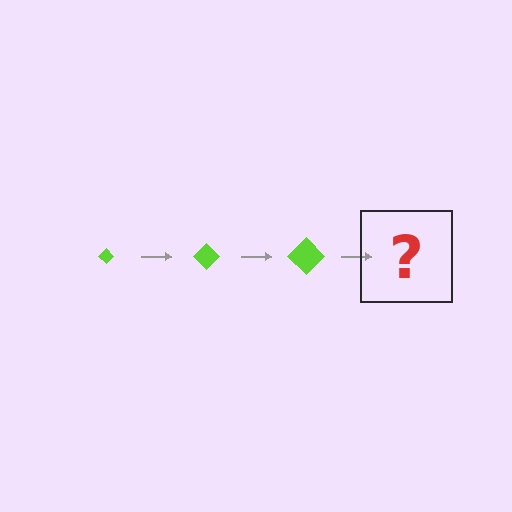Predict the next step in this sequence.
The next step is a lime diamond, larger than the previous one.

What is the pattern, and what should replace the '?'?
The pattern is that the diamond gets progressively larger each step. The '?' should be a lime diamond, larger than the previous one.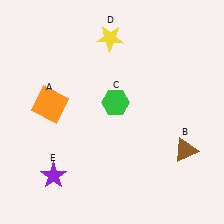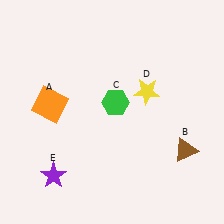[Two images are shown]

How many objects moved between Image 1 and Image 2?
1 object moved between the two images.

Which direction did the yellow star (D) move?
The yellow star (D) moved down.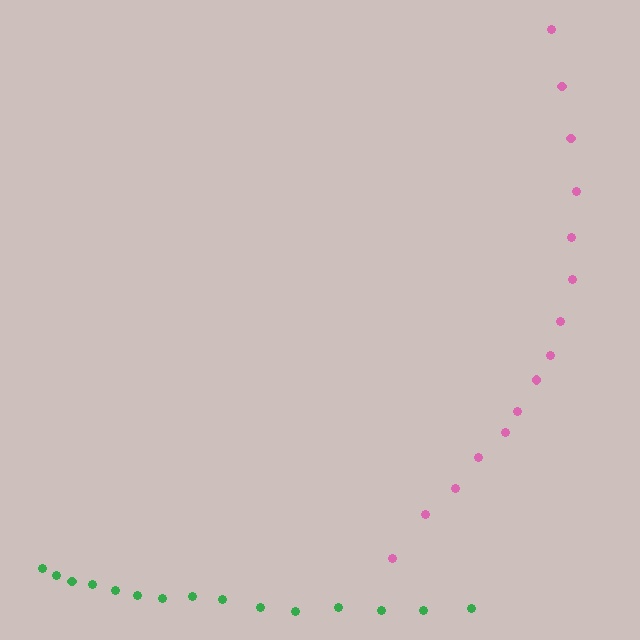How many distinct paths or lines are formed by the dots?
There are 2 distinct paths.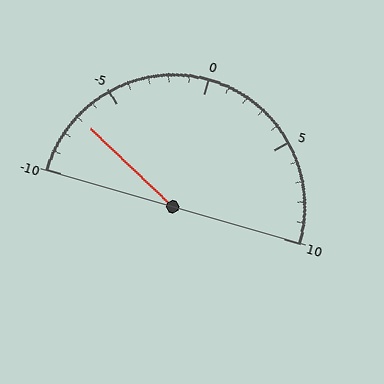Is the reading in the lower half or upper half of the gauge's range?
The reading is in the lower half of the range (-10 to 10).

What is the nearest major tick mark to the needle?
The nearest major tick mark is -5.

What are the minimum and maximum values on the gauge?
The gauge ranges from -10 to 10.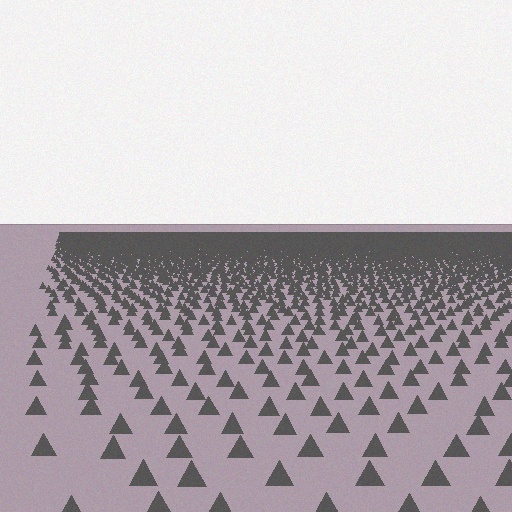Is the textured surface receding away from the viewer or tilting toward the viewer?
The surface is receding away from the viewer. Texture elements get smaller and denser toward the top.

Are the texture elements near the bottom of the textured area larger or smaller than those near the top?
Larger. Near the bottom, elements are closer to the viewer and appear at a bigger on-screen size.